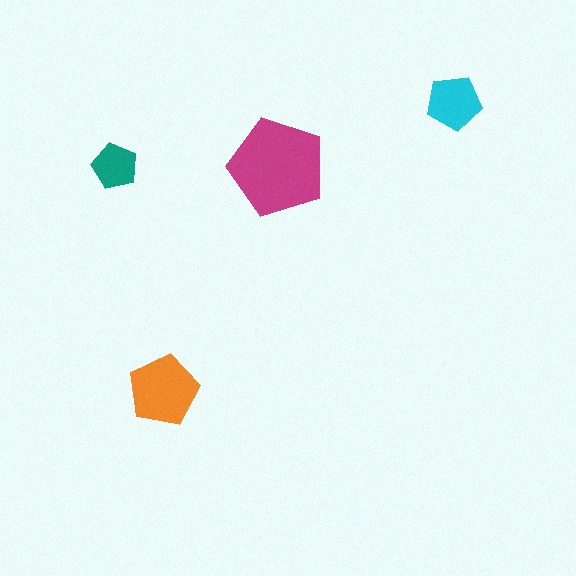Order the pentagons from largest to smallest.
the magenta one, the orange one, the cyan one, the teal one.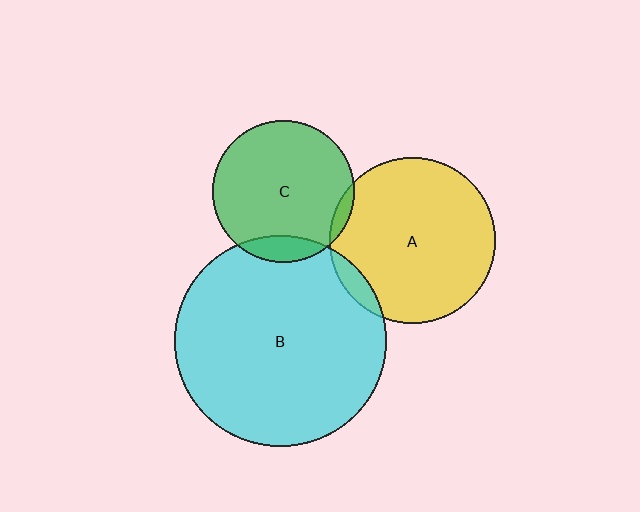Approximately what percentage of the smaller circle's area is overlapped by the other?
Approximately 5%.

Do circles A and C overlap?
Yes.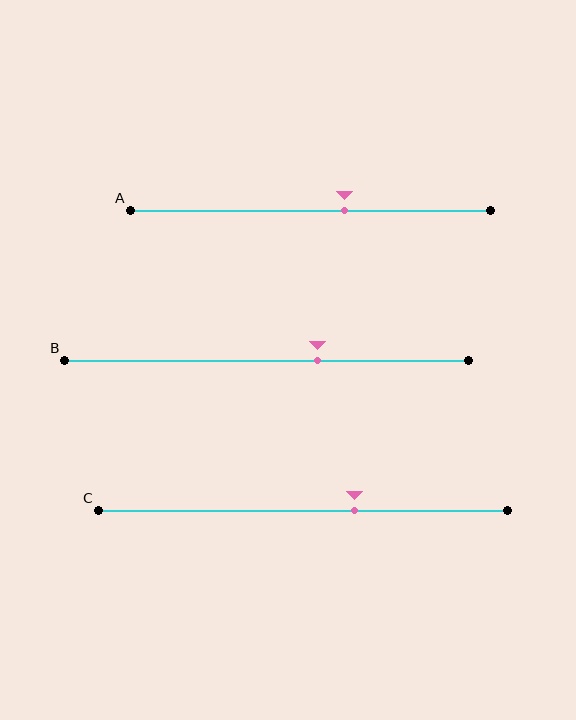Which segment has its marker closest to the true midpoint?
Segment A has its marker closest to the true midpoint.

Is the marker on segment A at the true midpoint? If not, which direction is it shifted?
No, the marker on segment A is shifted to the right by about 10% of the segment length.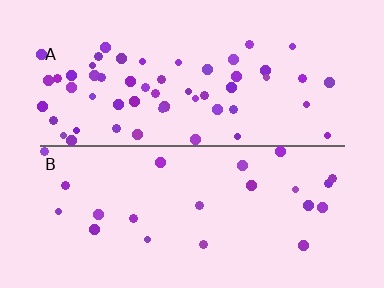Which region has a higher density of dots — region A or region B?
A (the top).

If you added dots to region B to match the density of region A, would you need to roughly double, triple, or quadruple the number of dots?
Approximately triple.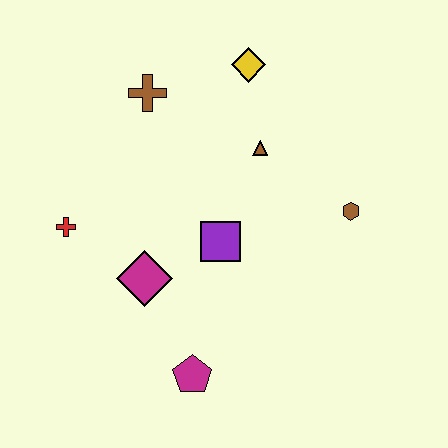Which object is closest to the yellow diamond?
The brown triangle is closest to the yellow diamond.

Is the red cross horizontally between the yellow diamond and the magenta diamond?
No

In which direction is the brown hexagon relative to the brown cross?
The brown hexagon is to the right of the brown cross.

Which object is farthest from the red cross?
The brown hexagon is farthest from the red cross.